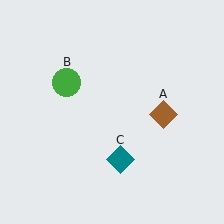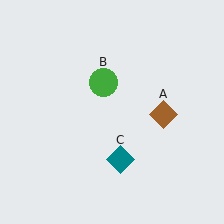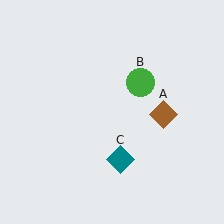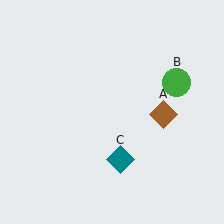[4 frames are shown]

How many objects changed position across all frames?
1 object changed position: green circle (object B).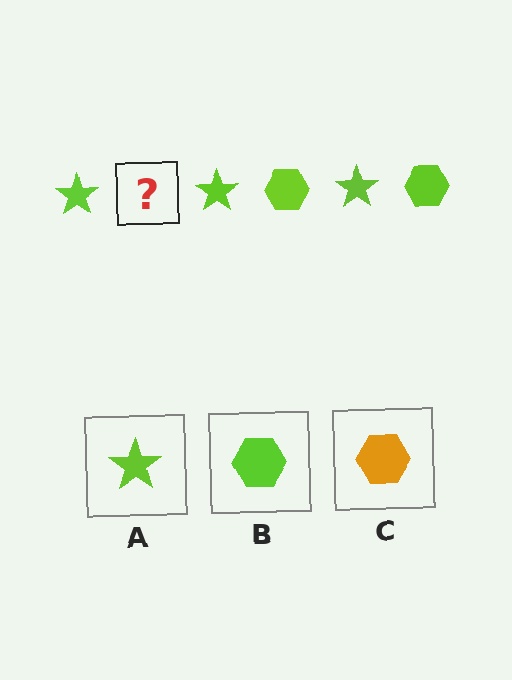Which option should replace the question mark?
Option B.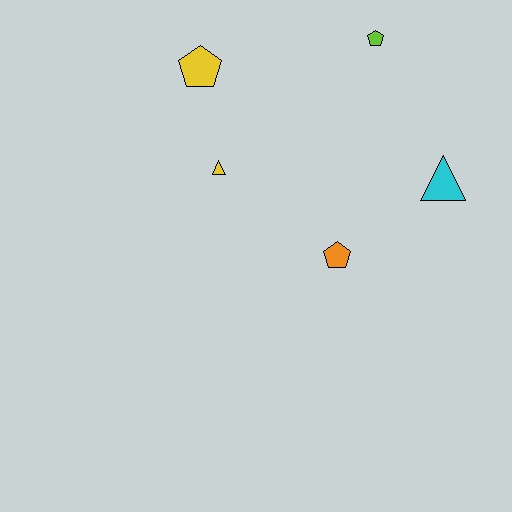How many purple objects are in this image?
There are no purple objects.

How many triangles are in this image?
There are 2 triangles.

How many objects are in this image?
There are 5 objects.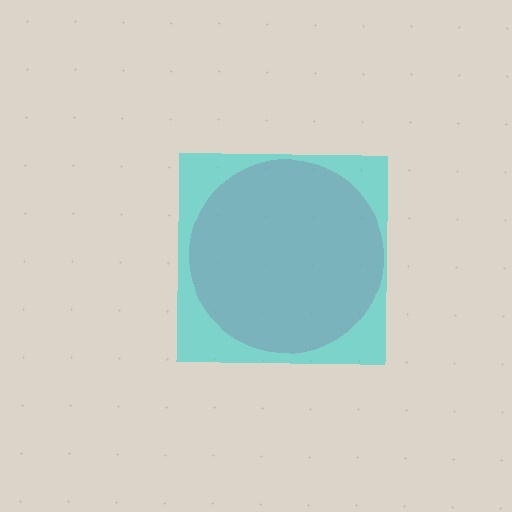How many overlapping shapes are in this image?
There are 2 overlapping shapes in the image.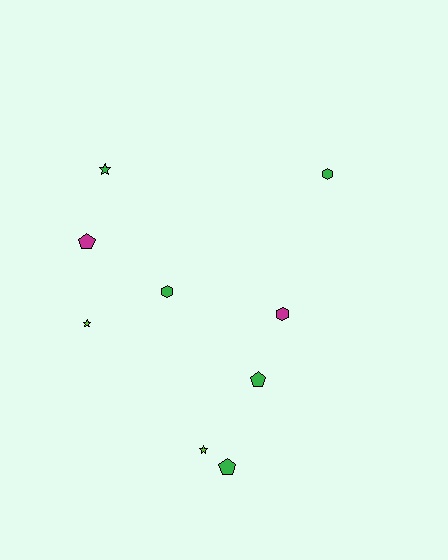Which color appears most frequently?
Green, with 5 objects.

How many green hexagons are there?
There are 2 green hexagons.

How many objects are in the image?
There are 9 objects.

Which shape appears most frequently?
Hexagon, with 3 objects.